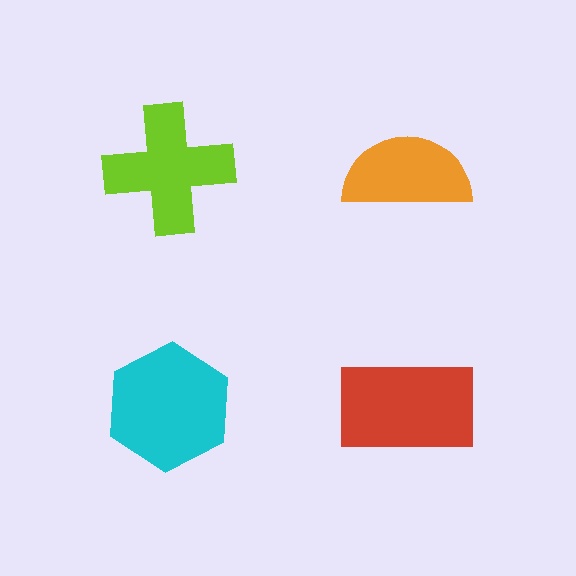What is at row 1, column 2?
An orange semicircle.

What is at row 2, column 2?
A red rectangle.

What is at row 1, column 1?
A lime cross.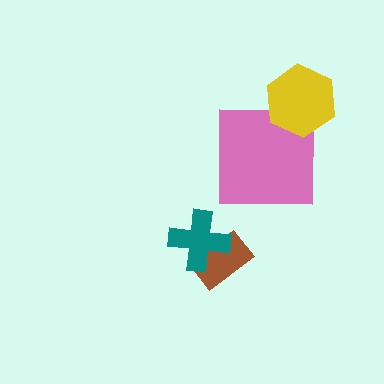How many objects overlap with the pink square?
1 object overlaps with the pink square.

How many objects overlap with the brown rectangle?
1 object overlaps with the brown rectangle.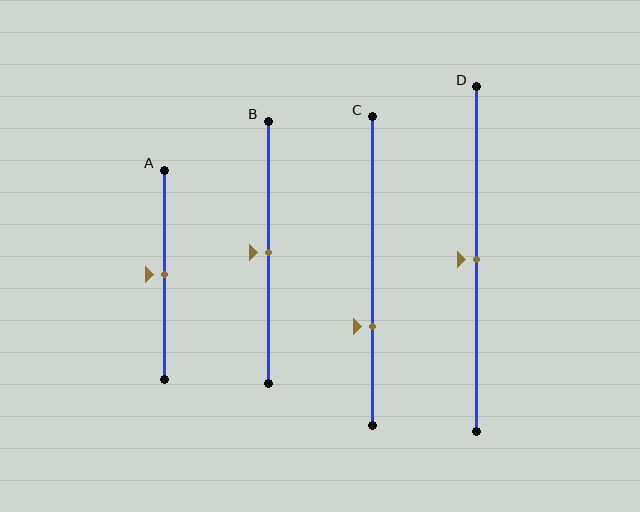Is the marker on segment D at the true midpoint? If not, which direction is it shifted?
Yes, the marker on segment D is at the true midpoint.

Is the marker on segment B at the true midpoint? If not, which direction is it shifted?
Yes, the marker on segment B is at the true midpoint.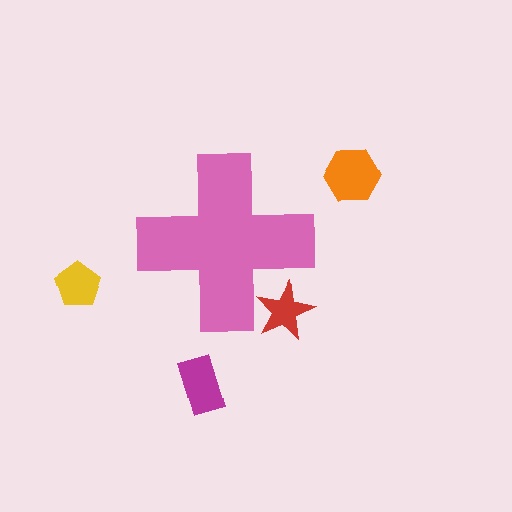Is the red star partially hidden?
Yes, the red star is partially hidden behind the pink cross.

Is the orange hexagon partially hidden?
No, the orange hexagon is fully visible.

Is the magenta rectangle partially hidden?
No, the magenta rectangle is fully visible.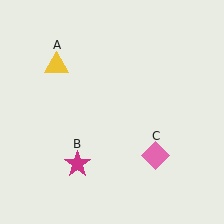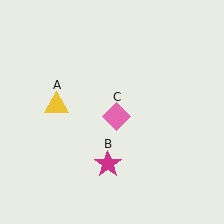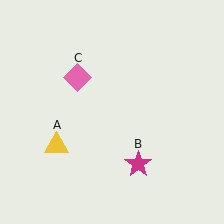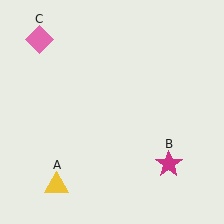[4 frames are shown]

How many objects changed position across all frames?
3 objects changed position: yellow triangle (object A), magenta star (object B), pink diamond (object C).